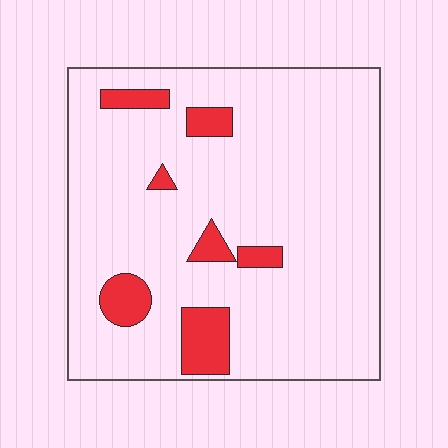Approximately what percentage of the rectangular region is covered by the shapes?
Approximately 10%.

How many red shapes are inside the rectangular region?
7.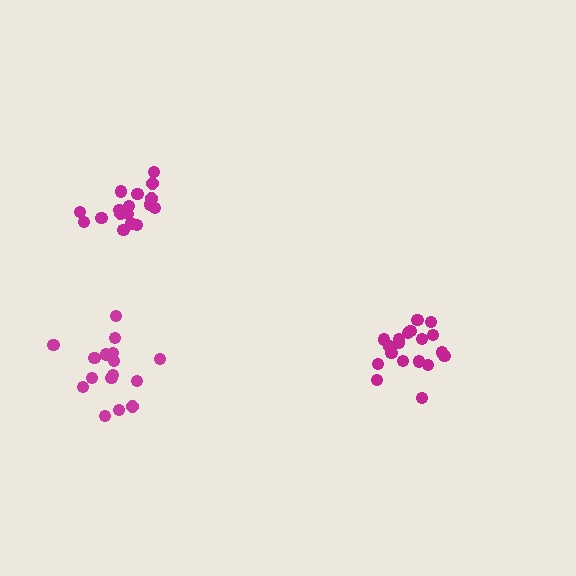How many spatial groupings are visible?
There are 3 spatial groupings.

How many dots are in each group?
Group 1: 17 dots, Group 2: 19 dots, Group 3: 16 dots (52 total).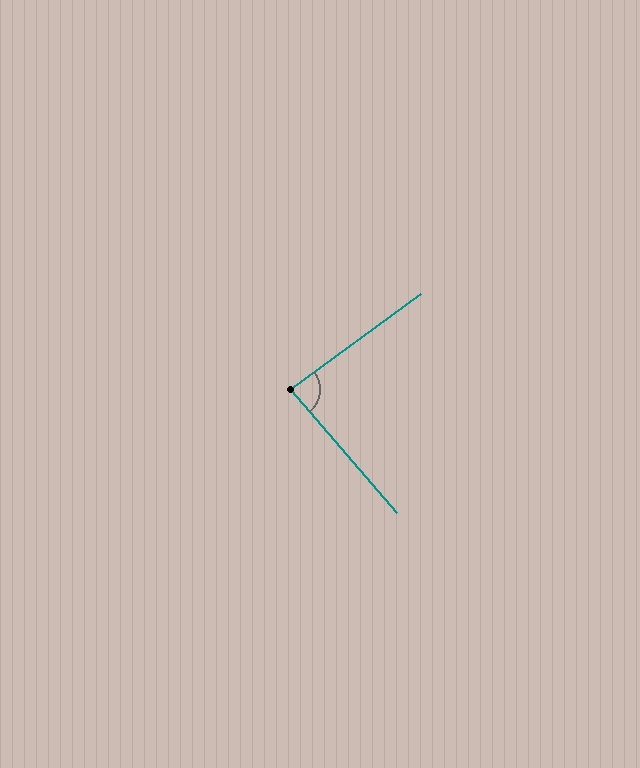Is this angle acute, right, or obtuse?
It is approximately a right angle.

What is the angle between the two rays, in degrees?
Approximately 85 degrees.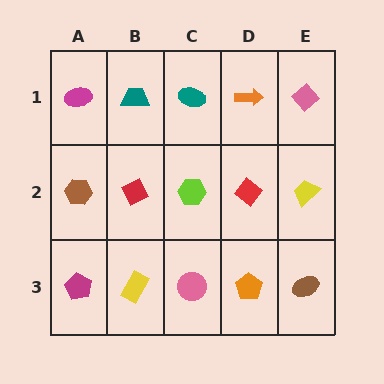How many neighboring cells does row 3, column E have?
2.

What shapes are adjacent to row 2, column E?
A pink diamond (row 1, column E), a brown ellipse (row 3, column E), a red diamond (row 2, column D).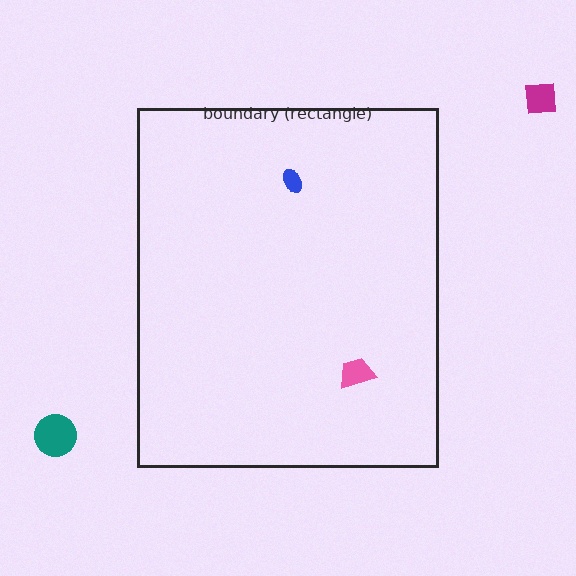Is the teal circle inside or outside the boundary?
Outside.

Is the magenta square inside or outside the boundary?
Outside.